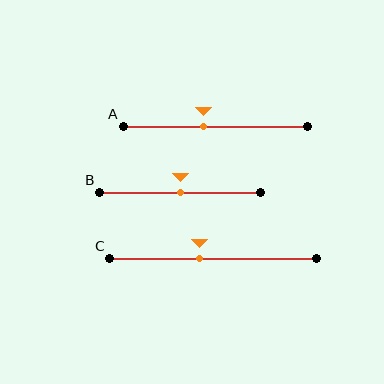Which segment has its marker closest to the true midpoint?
Segment B has its marker closest to the true midpoint.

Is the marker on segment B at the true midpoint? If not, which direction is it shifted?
Yes, the marker on segment B is at the true midpoint.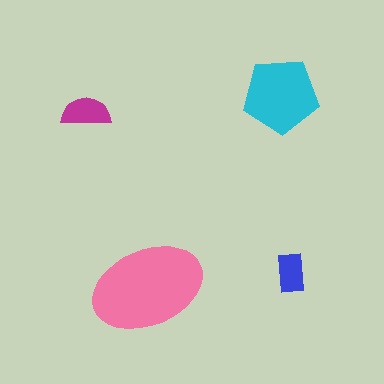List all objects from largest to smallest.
The pink ellipse, the cyan pentagon, the magenta semicircle, the blue rectangle.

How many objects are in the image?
There are 4 objects in the image.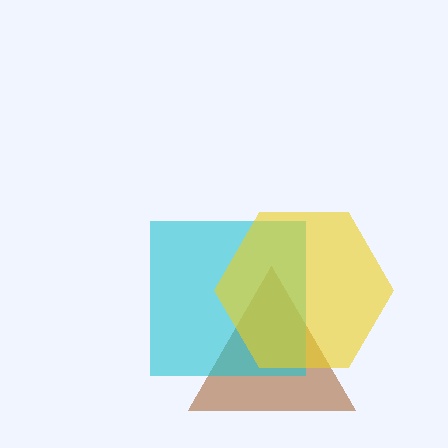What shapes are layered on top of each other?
The layered shapes are: a brown triangle, a cyan square, a yellow hexagon.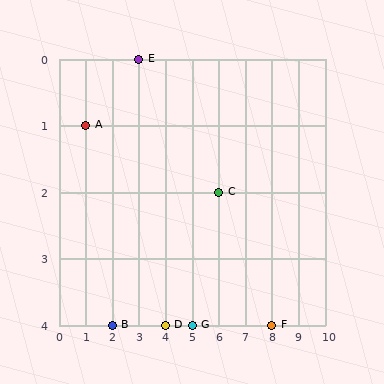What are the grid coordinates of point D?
Point D is at grid coordinates (4, 4).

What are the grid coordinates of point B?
Point B is at grid coordinates (2, 4).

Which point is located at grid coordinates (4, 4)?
Point D is at (4, 4).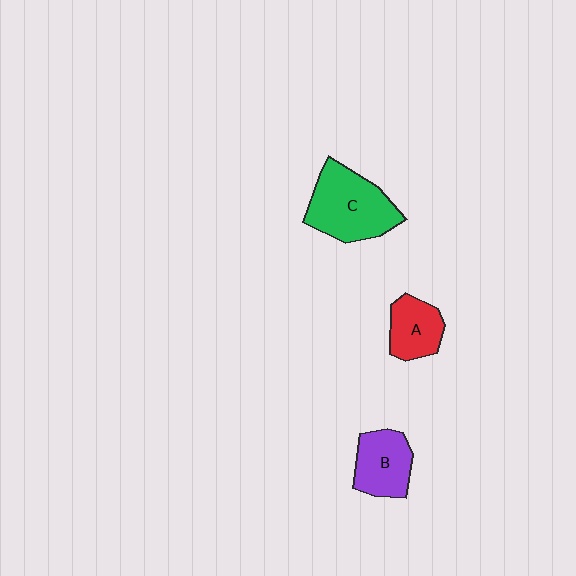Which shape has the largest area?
Shape C (green).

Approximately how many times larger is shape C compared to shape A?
Approximately 1.8 times.